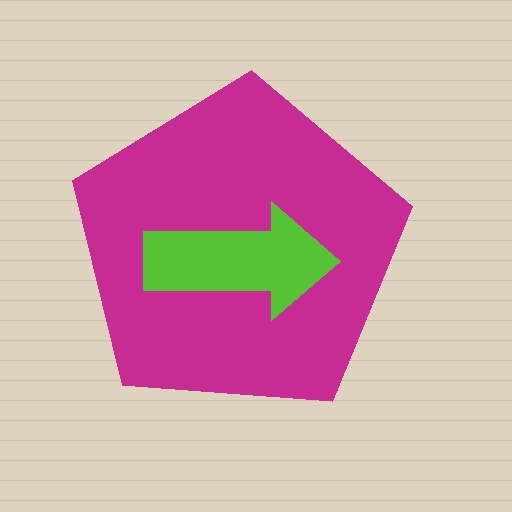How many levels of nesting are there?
2.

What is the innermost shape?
The lime arrow.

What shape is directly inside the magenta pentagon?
The lime arrow.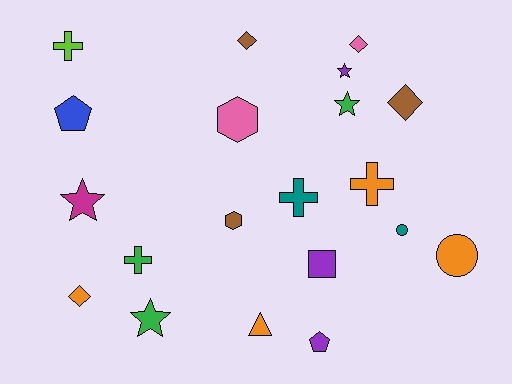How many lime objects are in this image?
There is 1 lime object.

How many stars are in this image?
There are 4 stars.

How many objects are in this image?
There are 20 objects.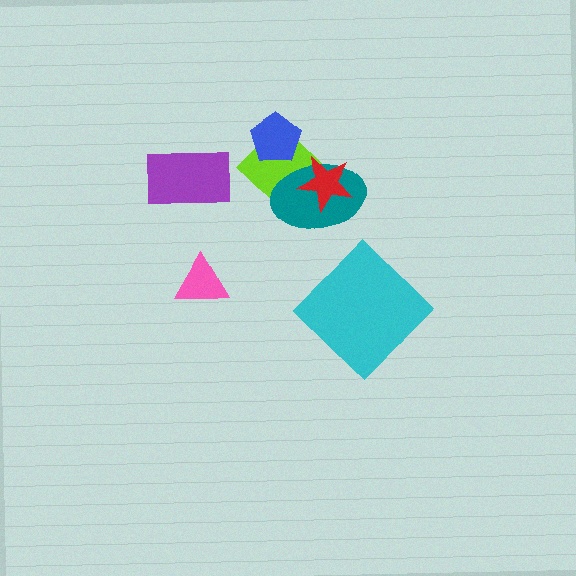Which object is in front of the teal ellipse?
The red star is in front of the teal ellipse.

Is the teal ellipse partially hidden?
Yes, it is partially covered by another shape.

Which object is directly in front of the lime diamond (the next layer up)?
The teal ellipse is directly in front of the lime diamond.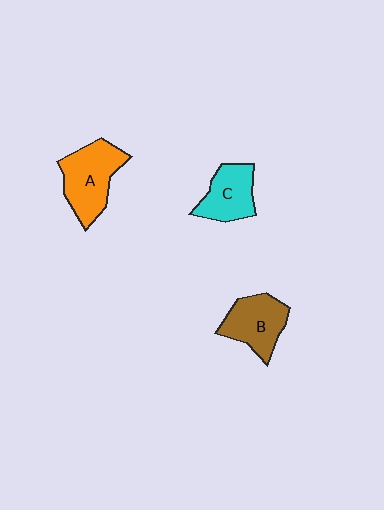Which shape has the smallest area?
Shape C (cyan).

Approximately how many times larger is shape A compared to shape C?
Approximately 1.3 times.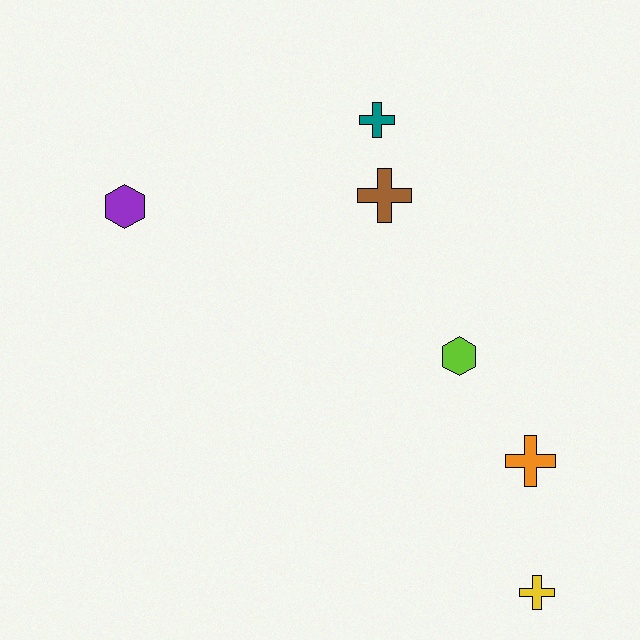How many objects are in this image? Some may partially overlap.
There are 6 objects.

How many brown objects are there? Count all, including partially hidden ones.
There is 1 brown object.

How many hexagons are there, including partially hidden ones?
There are 2 hexagons.